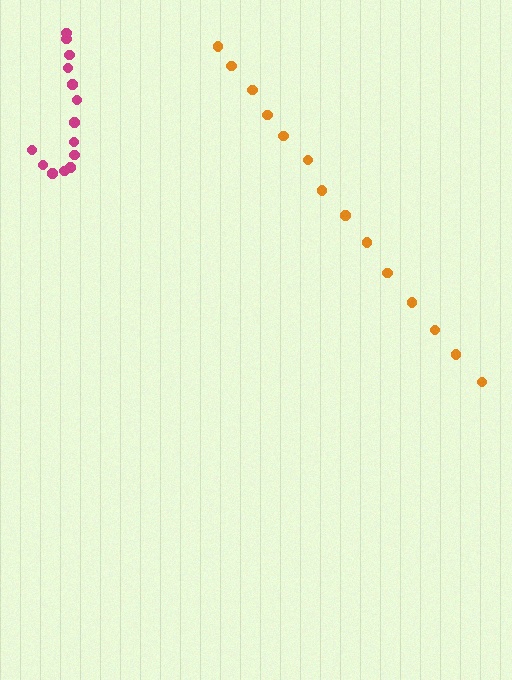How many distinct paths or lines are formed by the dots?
There are 2 distinct paths.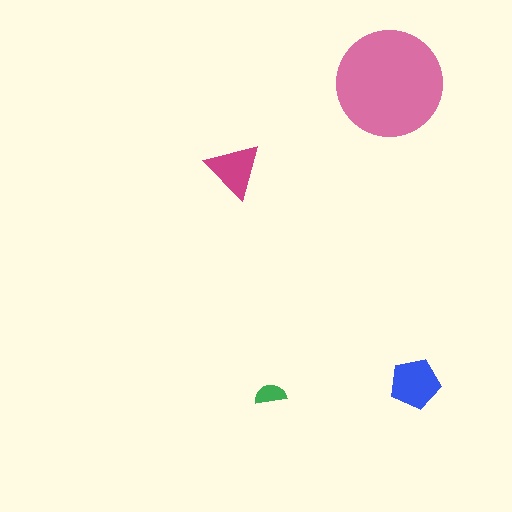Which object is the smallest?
The green semicircle.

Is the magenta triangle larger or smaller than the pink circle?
Smaller.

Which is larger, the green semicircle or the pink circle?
The pink circle.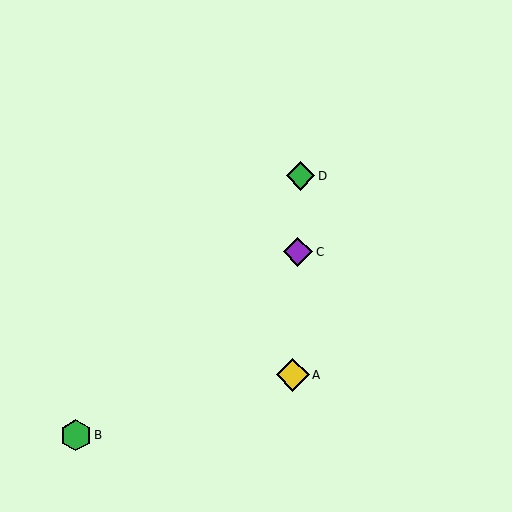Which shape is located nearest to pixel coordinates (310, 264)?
The purple diamond (labeled C) at (298, 252) is nearest to that location.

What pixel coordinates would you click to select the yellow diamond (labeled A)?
Click at (293, 375) to select the yellow diamond A.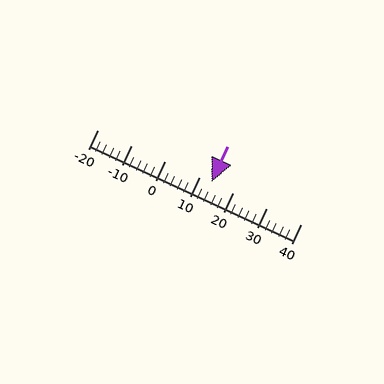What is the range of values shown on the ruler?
The ruler shows values from -20 to 40.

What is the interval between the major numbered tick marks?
The major tick marks are spaced 10 units apart.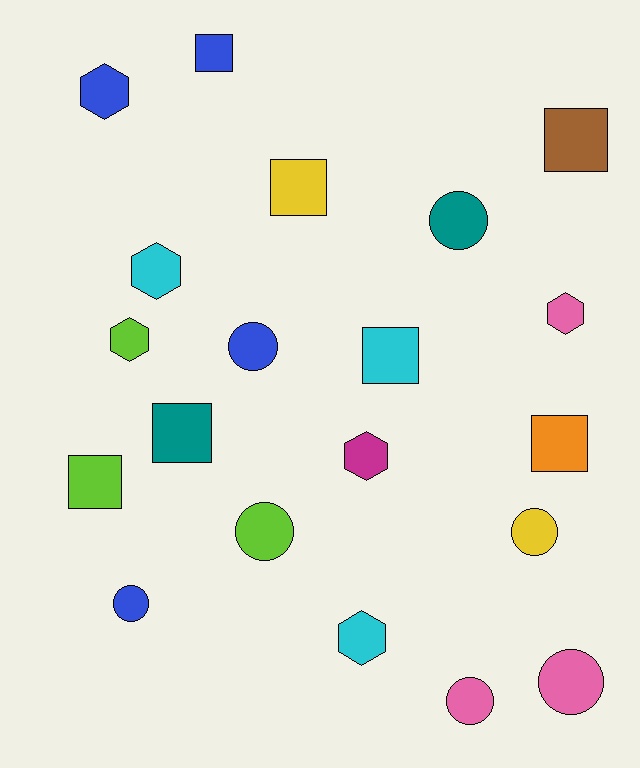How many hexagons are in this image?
There are 6 hexagons.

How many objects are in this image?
There are 20 objects.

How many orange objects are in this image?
There is 1 orange object.